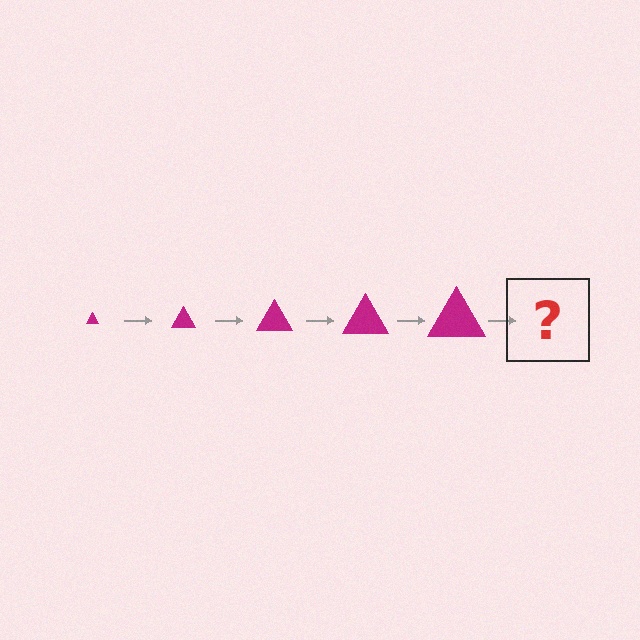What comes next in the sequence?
The next element should be a magenta triangle, larger than the previous one.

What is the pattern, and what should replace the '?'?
The pattern is that the triangle gets progressively larger each step. The '?' should be a magenta triangle, larger than the previous one.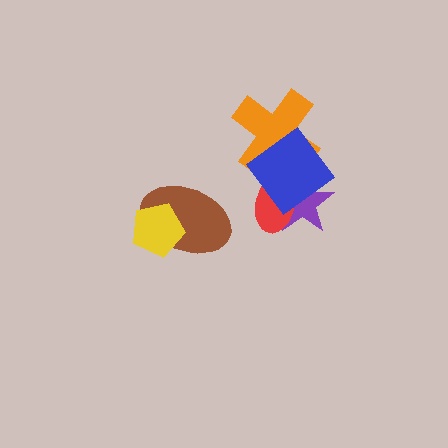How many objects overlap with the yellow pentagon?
1 object overlaps with the yellow pentagon.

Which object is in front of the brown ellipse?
The yellow pentagon is in front of the brown ellipse.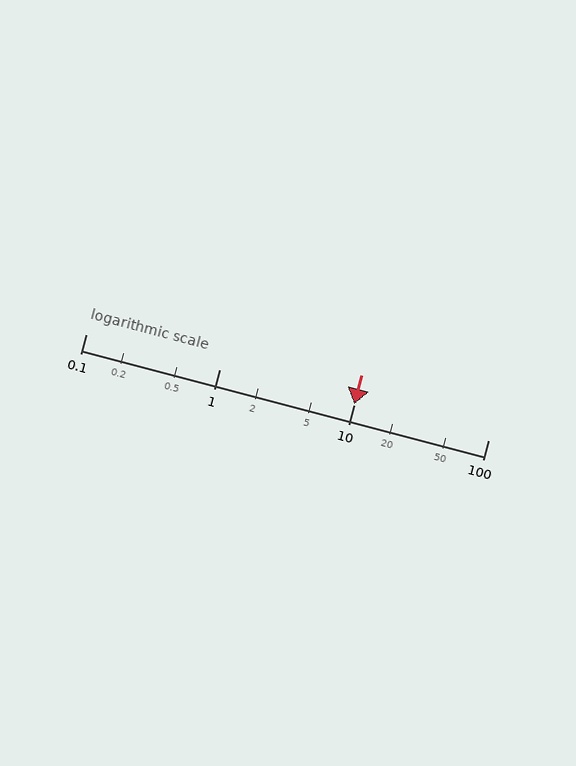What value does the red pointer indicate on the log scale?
The pointer indicates approximately 10.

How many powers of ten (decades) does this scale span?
The scale spans 3 decades, from 0.1 to 100.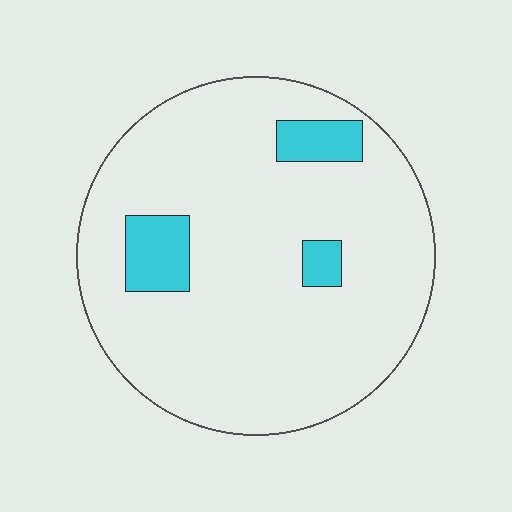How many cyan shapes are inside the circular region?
3.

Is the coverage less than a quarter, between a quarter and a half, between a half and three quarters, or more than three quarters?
Less than a quarter.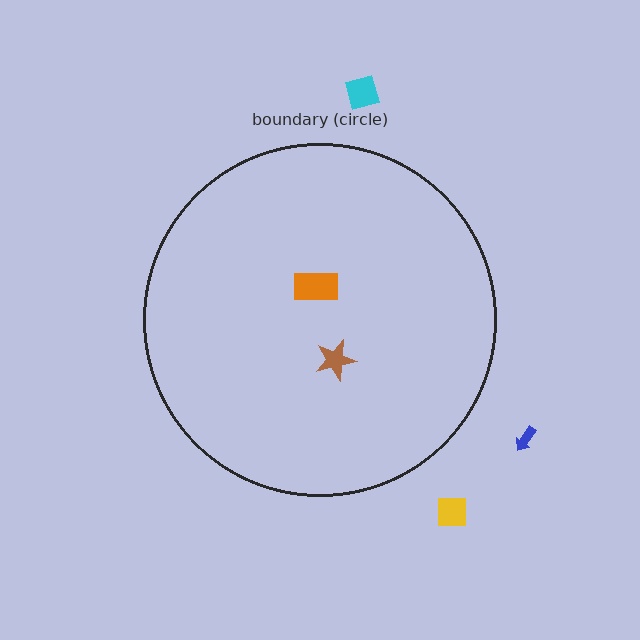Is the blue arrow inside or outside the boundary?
Outside.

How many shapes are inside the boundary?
2 inside, 3 outside.